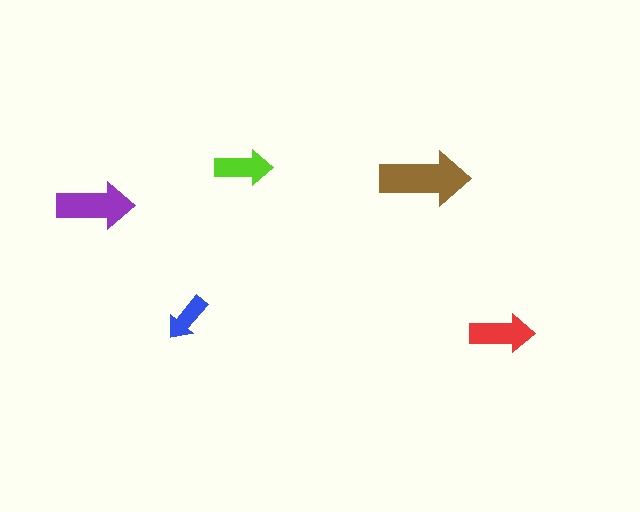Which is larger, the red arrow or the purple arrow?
The purple one.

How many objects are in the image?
There are 5 objects in the image.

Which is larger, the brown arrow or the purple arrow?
The brown one.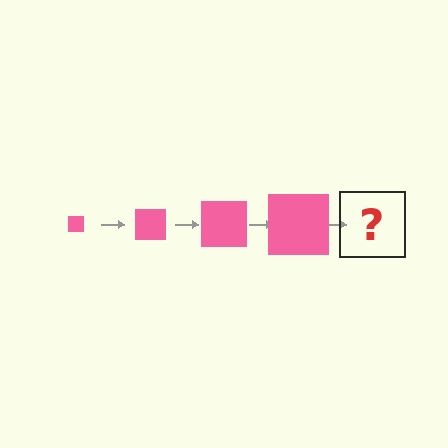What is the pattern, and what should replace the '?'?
The pattern is that the square gets progressively larger each step. The '?' should be a pink square, larger than the previous one.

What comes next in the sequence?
The next element should be a pink square, larger than the previous one.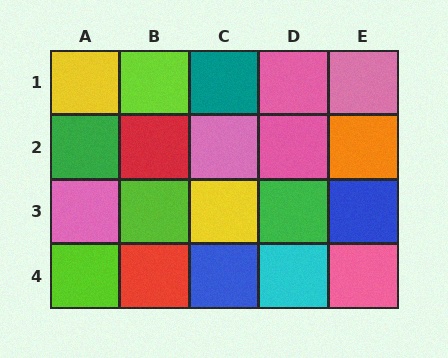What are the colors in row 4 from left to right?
Lime, red, blue, cyan, pink.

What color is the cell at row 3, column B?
Lime.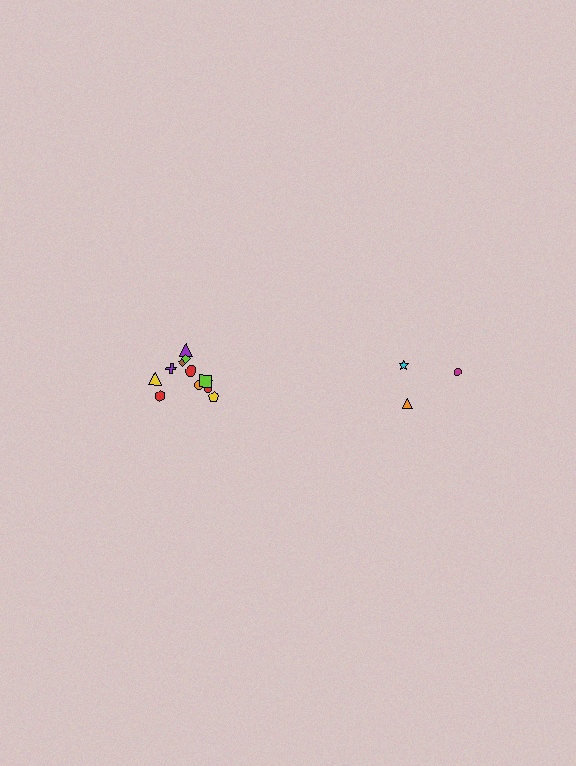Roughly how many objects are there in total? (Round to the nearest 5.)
Roughly 15 objects in total.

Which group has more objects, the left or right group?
The left group.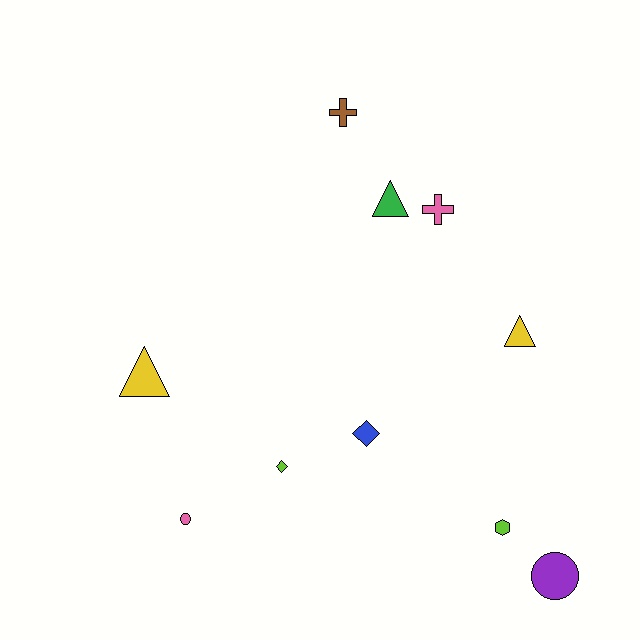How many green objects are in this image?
There is 1 green object.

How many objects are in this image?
There are 10 objects.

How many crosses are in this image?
There are 2 crosses.